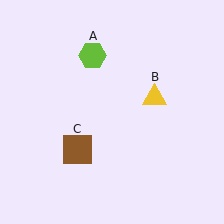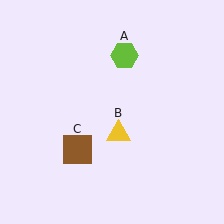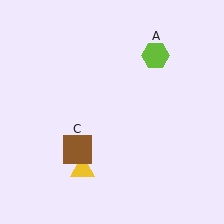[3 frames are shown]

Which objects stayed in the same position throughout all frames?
Brown square (object C) remained stationary.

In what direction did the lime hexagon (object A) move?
The lime hexagon (object A) moved right.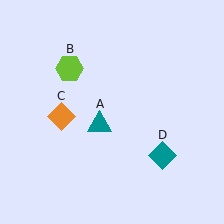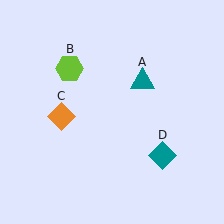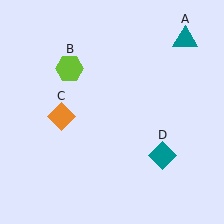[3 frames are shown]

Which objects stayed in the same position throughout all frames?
Lime hexagon (object B) and orange diamond (object C) and teal diamond (object D) remained stationary.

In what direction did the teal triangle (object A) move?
The teal triangle (object A) moved up and to the right.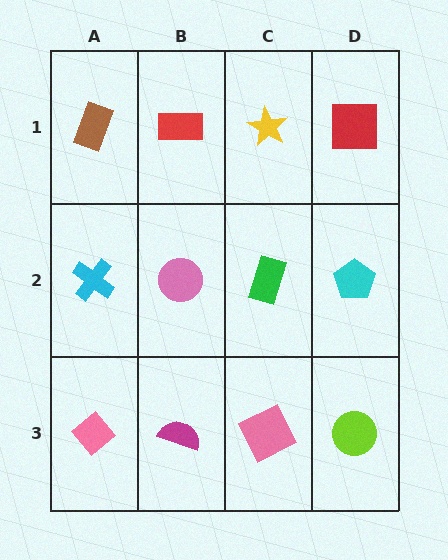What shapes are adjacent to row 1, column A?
A cyan cross (row 2, column A), a red rectangle (row 1, column B).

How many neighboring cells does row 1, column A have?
2.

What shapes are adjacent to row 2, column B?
A red rectangle (row 1, column B), a magenta semicircle (row 3, column B), a cyan cross (row 2, column A), a green rectangle (row 2, column C).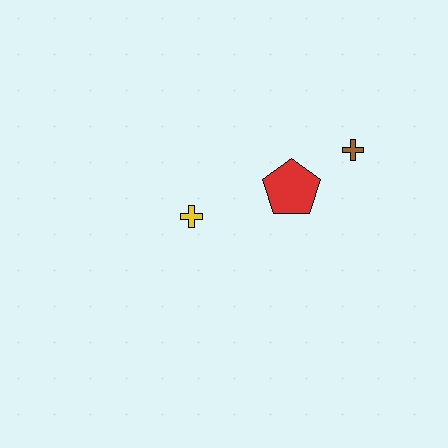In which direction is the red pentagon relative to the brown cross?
The red pentagon is to the left of the brown cross.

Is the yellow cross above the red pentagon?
No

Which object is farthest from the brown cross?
The yellow cross is farthest from the brown cross.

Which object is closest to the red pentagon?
The brown cross is closest to the red pentagon.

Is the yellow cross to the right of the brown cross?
No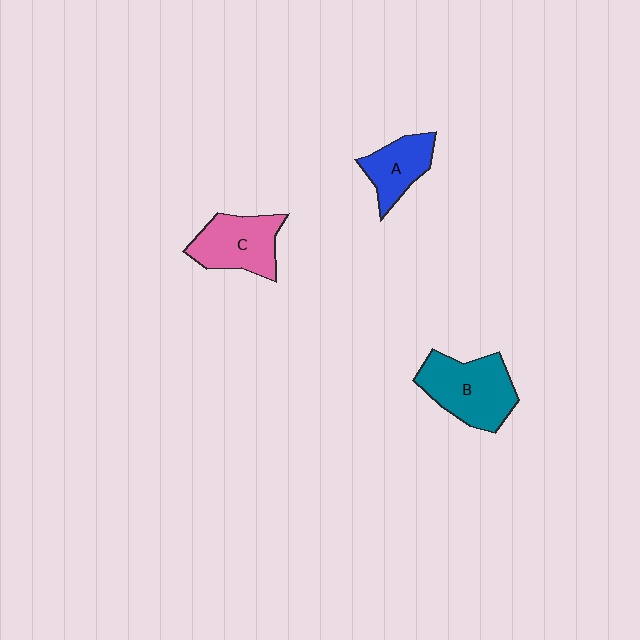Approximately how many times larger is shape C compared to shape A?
Approximately 1.3 times.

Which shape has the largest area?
Shape B (teal).